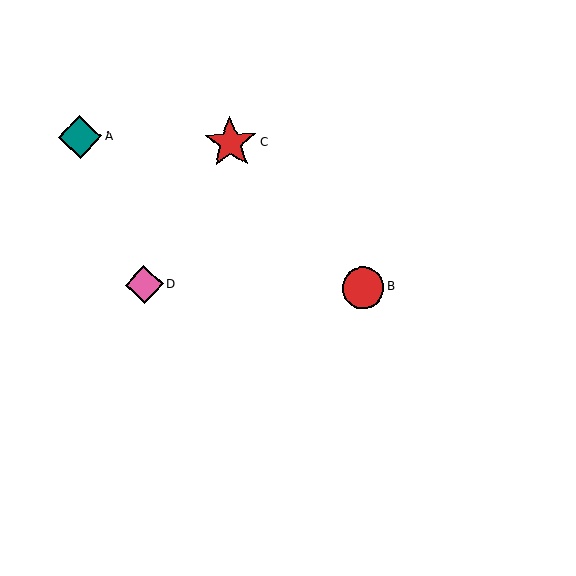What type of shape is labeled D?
Shape D is a pink diamond.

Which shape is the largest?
The red star (labeled C) is the largest.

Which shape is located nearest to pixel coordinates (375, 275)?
The red circle (labeled B) at (363, 288) is nearest to that location.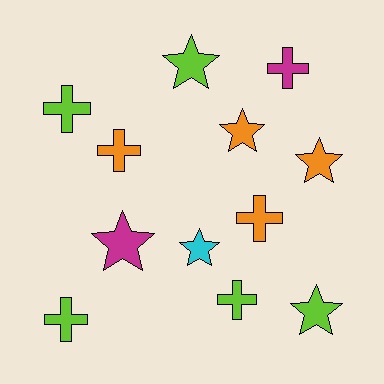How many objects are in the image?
There are 12 objects.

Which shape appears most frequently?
Cross, with 6 objects.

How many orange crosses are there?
There are 2 orange crosses.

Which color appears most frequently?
Lime, with 5 objects.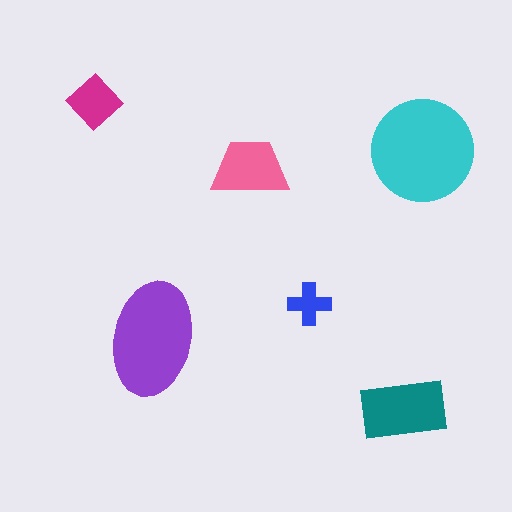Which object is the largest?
The cyan circle.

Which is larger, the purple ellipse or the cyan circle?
The cyan circle.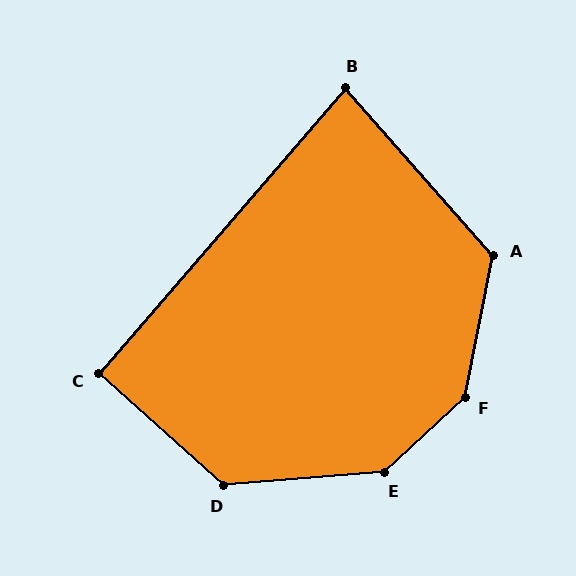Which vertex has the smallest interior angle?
B, at approximately 82 degrees.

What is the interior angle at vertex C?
Approximately 91 degrees (approximately right).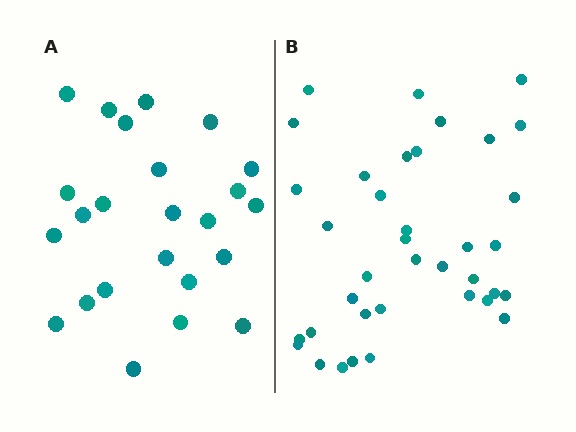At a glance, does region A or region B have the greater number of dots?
Region B (the right region) has more dots.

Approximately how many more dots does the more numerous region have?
Region B has approximately 15 more dots than region A.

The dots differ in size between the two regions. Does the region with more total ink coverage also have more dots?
No. Region A has more total ink coverage because its dots are larger, but region B actually contains more individual dots. Total area can be misleading — the number of items is what matters here.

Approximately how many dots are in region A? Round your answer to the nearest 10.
About 20 dots. (The exact count is 24, which rounds to 20.)